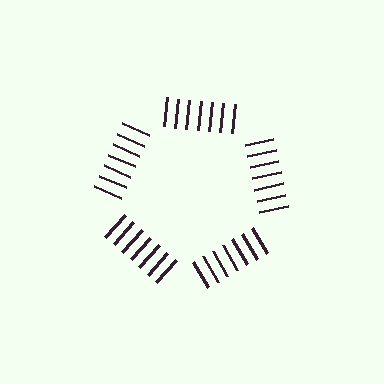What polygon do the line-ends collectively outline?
An illusory pentagon — the line segments terminate on its edges but no continuous stroke is drawn.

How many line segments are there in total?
35 — 7 along each of the 5 edges.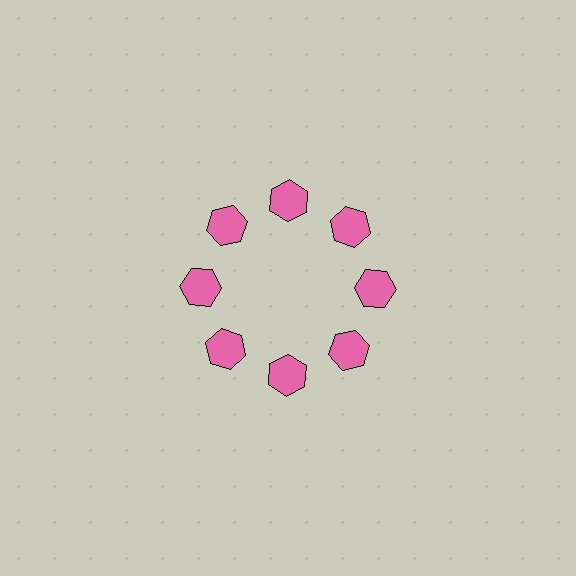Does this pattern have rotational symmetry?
Yes, this pattern has 8-fold rotational symmetry. It looks the same after rotating 45 degrees around the center.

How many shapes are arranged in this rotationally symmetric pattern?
There are 8 shapes, arranged in 8 groups of 1.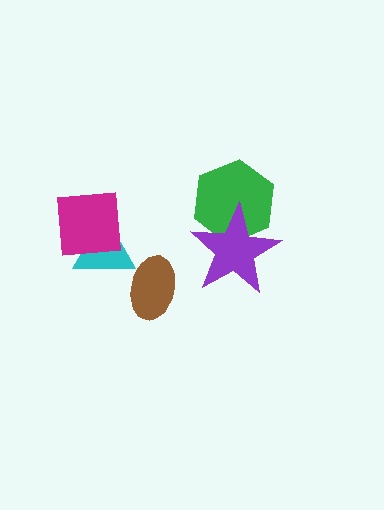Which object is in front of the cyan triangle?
The magenta square is in front of the cyan triangle.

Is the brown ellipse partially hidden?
Yes, it is partially covered by another shape.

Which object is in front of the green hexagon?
The purple star is in front of the green hexagon.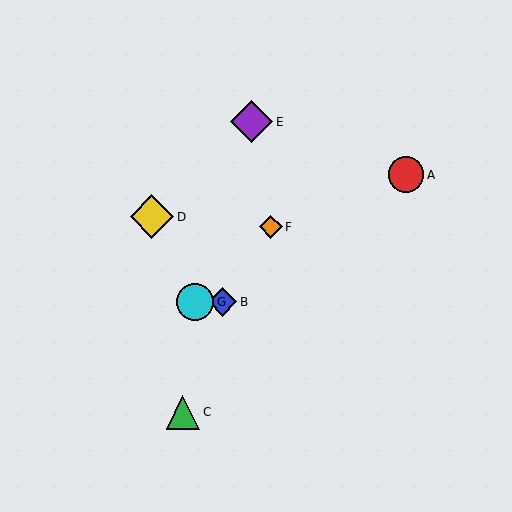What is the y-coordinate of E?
Object E is at y≈122.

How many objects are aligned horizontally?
2 objects (B, G) are aligned horizontally.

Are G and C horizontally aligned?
No, G is at y≈302 and C is at y≈413.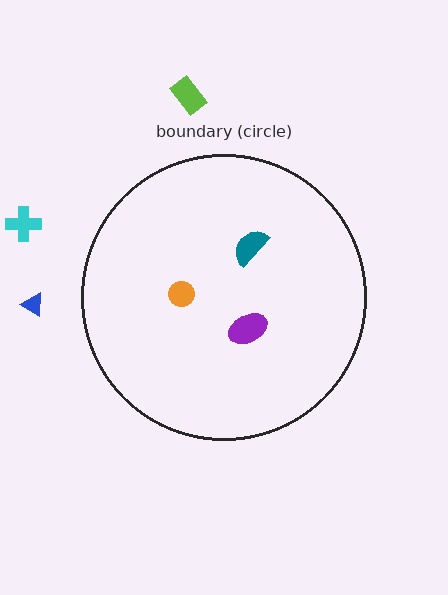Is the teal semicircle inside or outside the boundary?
Inside.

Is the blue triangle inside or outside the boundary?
Outside.